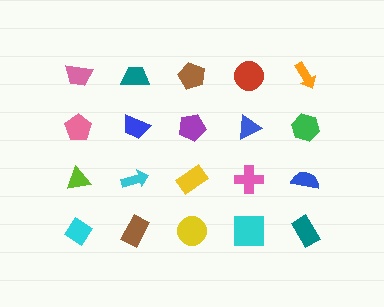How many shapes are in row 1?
5 shapes.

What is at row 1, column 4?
A red circle.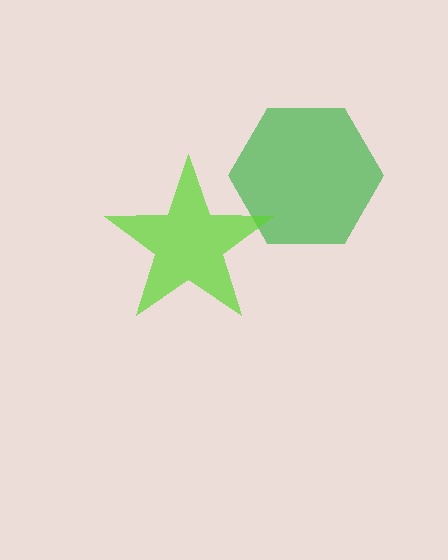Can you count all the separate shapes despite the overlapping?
Yes, there are 2 separate shapes.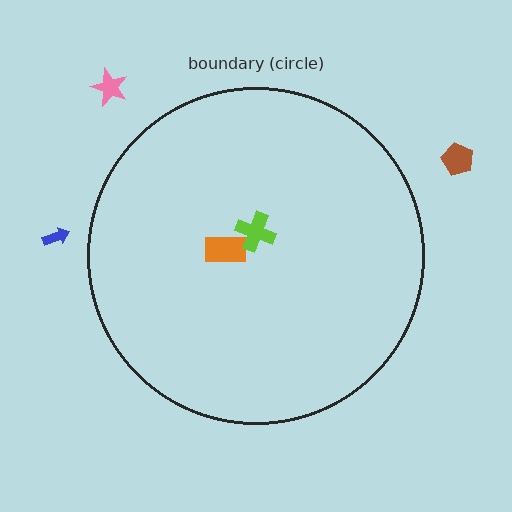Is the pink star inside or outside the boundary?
Outside.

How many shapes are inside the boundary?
2 inside, 3 outside.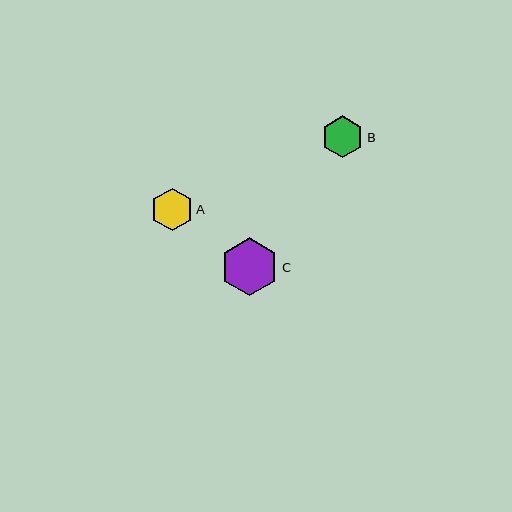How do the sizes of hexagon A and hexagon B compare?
Hexagon A and hexagon B are approximately the same size.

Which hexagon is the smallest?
Hexagon B is the smallest with a size of approximately 42 pixels.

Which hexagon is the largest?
Hexagon C is the largest with a size of approximately 58 pixels.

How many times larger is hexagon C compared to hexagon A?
Hexagon C is approximately 1.4 times the size of hexagon A.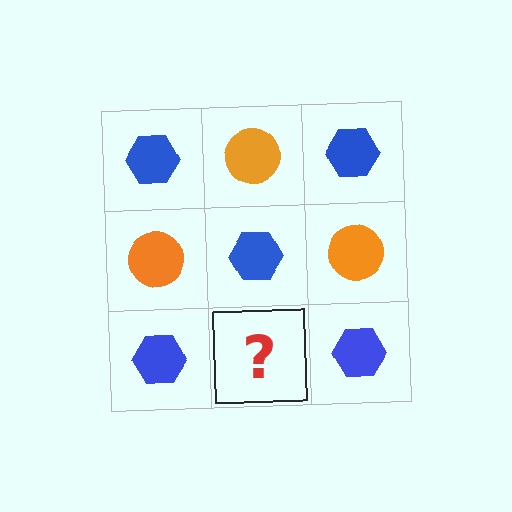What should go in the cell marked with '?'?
The missing cell should contain an orange circle.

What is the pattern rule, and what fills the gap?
The rule is that it alternates blue hexagon and orange circle in a checkerboard pattern. The gap should be filled with an orange circle.